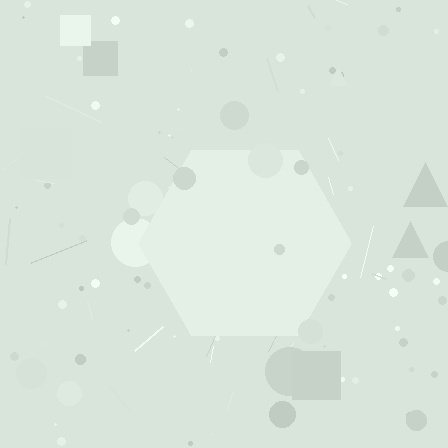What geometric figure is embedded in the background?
A hexagon is embedded in the background.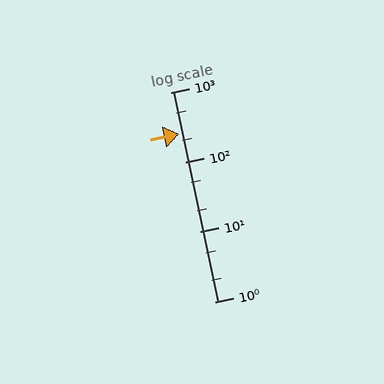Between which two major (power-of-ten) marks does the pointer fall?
The pointer is between 100 and 1000.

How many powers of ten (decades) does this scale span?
The scale spans 3 decades, from 1 to 1000.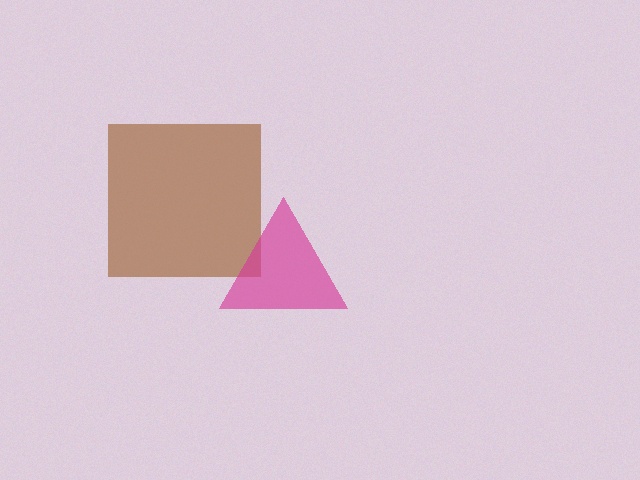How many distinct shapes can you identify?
There are 2 distinct shapes: a brown square, a magenta triangle.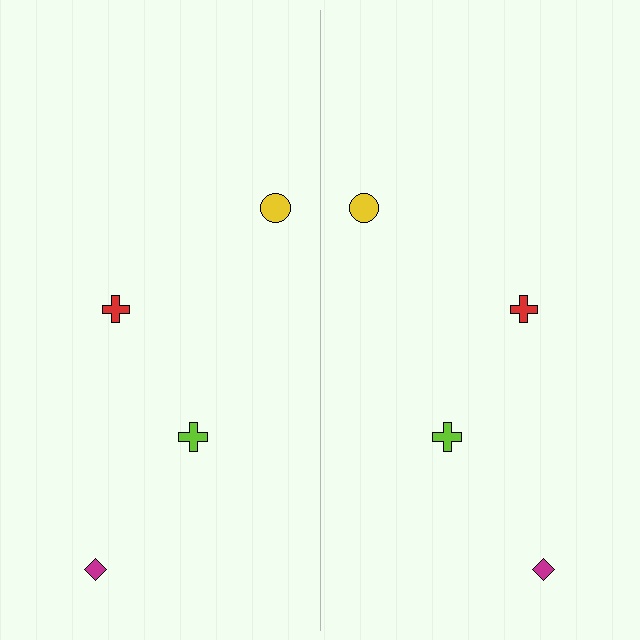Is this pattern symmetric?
Yes, this pattern has bilateral (reflection) symmetry.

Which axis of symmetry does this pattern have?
The pattern has a vertical axis of symmetry running through the center of the image.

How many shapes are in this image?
There are 8 shapes in this image.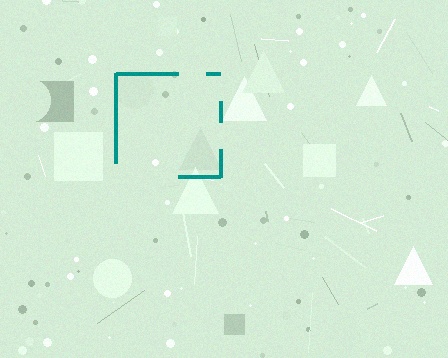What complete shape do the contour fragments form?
The contour fragments form a square.